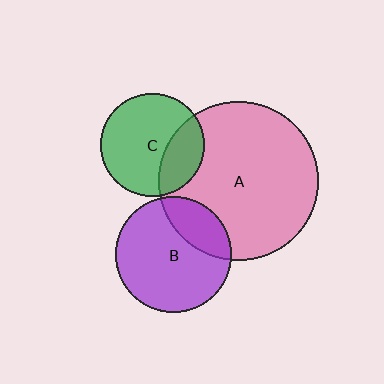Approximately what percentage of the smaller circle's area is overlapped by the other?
Approximately 30%.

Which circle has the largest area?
Circle A (pink).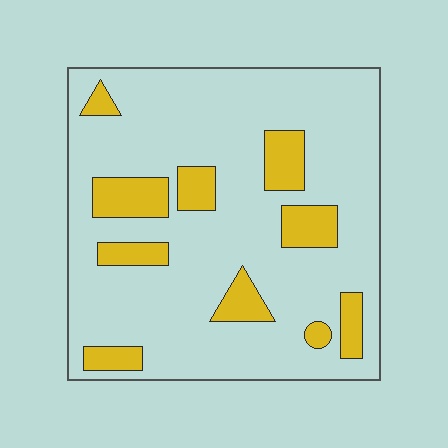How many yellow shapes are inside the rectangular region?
10.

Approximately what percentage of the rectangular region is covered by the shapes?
Approximately 20%.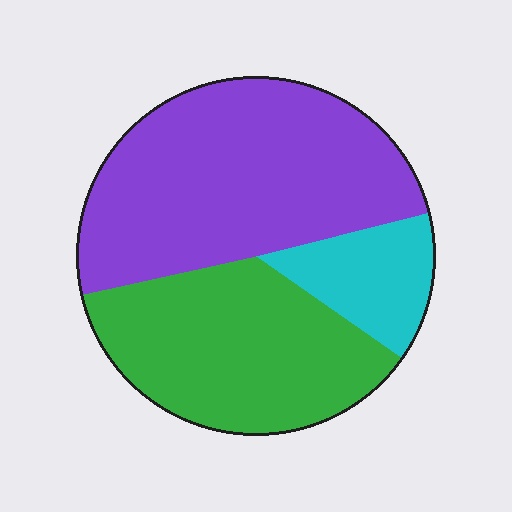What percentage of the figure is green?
Green takes up about three eighths (3/8) of the figure.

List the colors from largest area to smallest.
From largest to smallest: purple, green, cyan.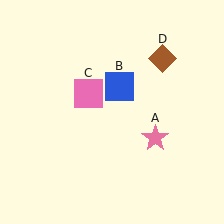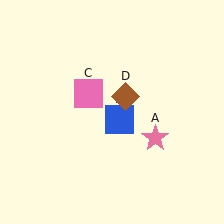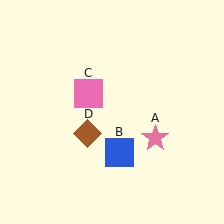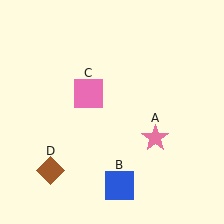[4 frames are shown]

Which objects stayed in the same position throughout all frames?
Pink star (object A) and pink square (object C) remained stationary.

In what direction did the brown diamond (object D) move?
The brown diamond (object D) moved down and to the left.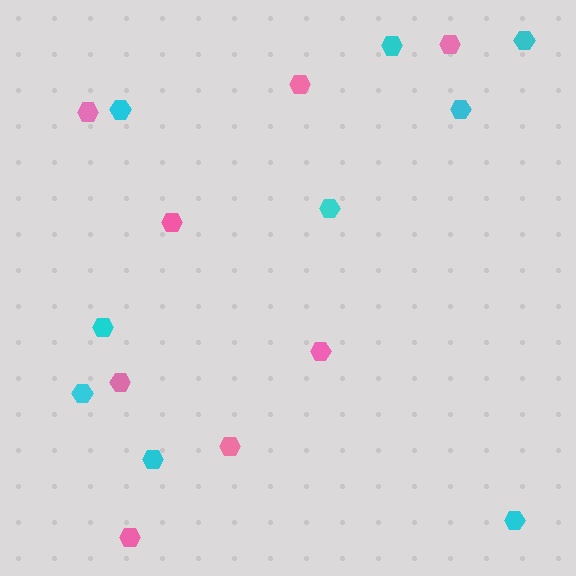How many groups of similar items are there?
There are 2 groups: one group of pink hexagons (8) and one group of cyan hexagons (9).